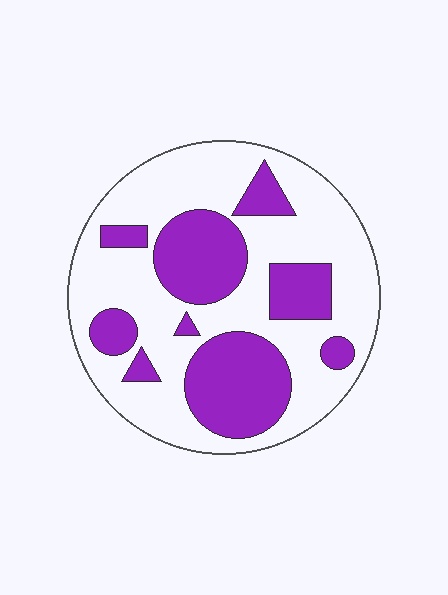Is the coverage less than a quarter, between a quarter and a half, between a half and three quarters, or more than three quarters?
Between a quarter and a half.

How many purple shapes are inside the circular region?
9.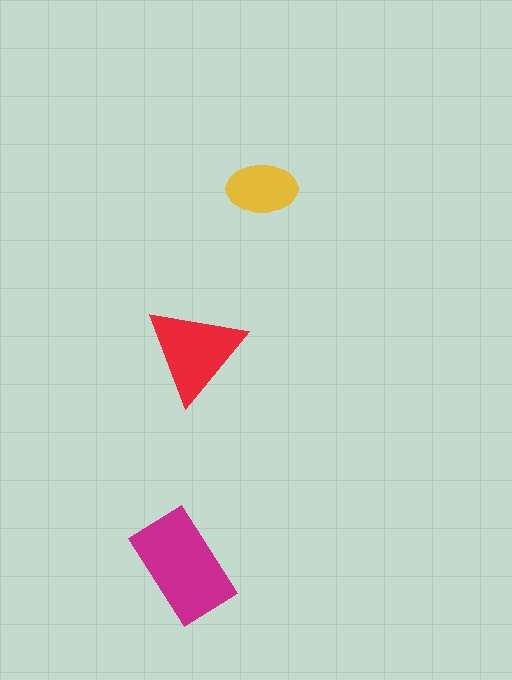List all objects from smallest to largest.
The yellow ellipse, the red triangle, the magenta rectangle.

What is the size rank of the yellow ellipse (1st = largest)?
3rd.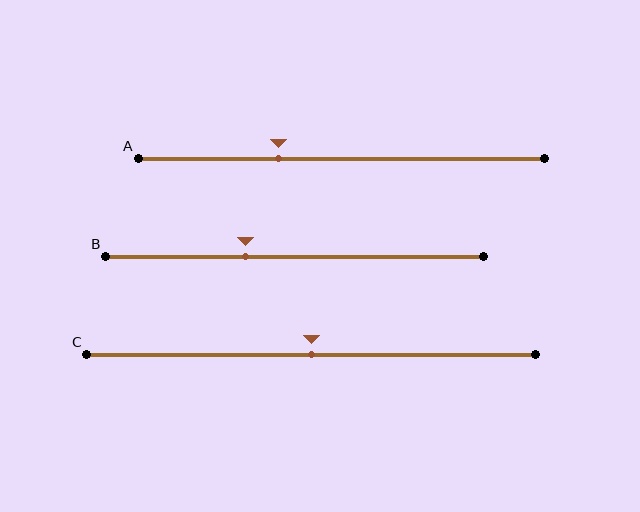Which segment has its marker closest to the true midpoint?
Segment C has its marker closest to the true midpoint.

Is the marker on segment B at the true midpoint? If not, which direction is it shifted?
No, the marker on segment B is shifted to the left by about 13% of the segment length.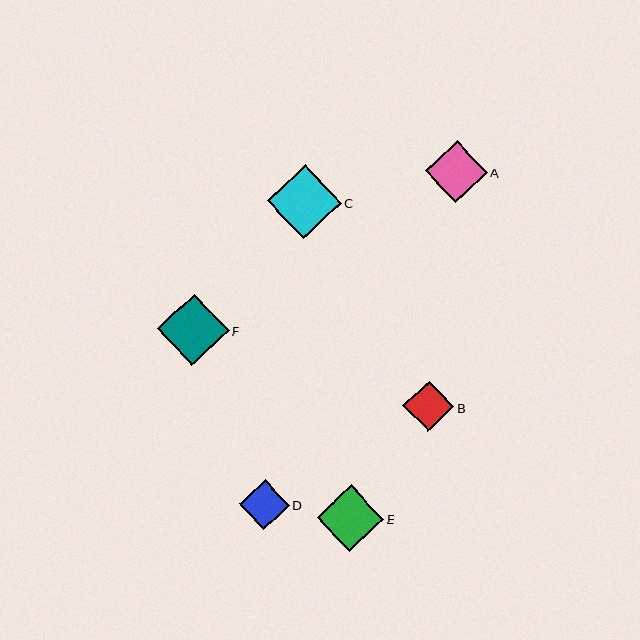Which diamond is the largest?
Diamond C is the largest with a size of approximately 74 pixels.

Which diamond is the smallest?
Diamond D is the smallest with a size of approximately 50 pixels.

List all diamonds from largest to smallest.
From largest to smallest: C, F, E, A, B, D.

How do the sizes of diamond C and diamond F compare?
Diamond C and diamond F are approximately the same size.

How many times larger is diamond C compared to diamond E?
Diamond C is approximately 1.1 times the size of diamond E.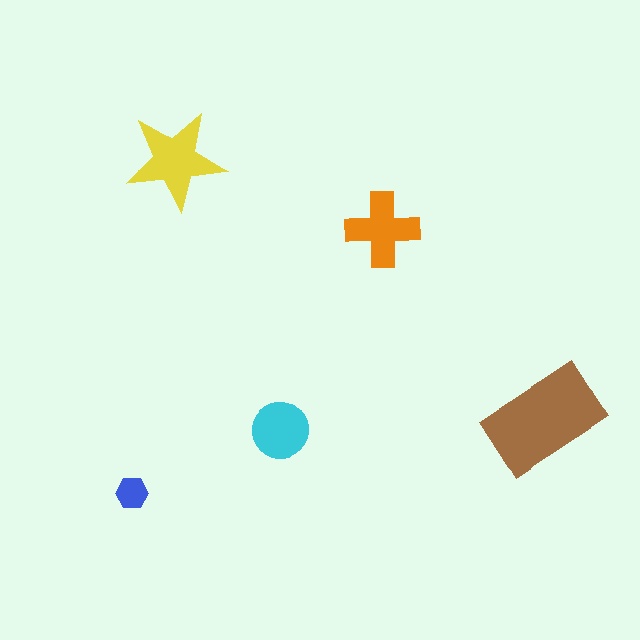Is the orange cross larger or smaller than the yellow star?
Smaller.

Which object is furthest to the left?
The blue hexagon is leftmost.